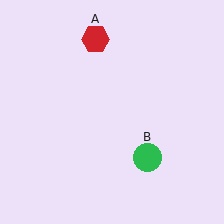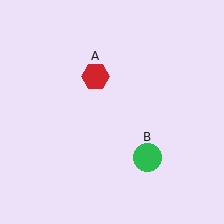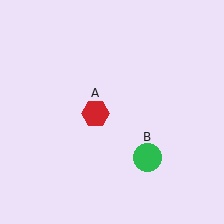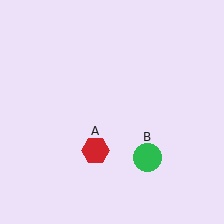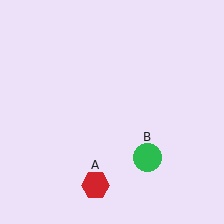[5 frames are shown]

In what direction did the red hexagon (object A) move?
The red hexagon (object A) moved down.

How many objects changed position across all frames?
1 object changed position: red hexagon (object A).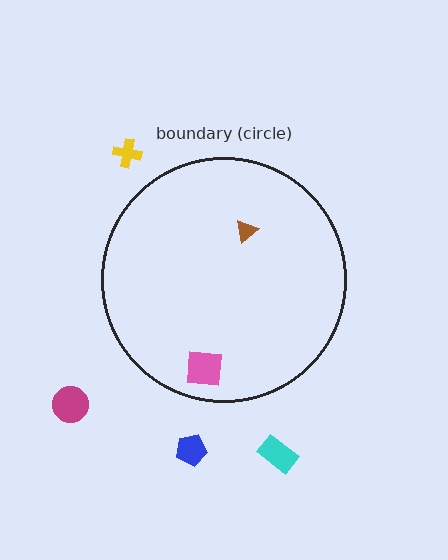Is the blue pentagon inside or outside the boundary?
Outside.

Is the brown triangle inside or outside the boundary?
Inside.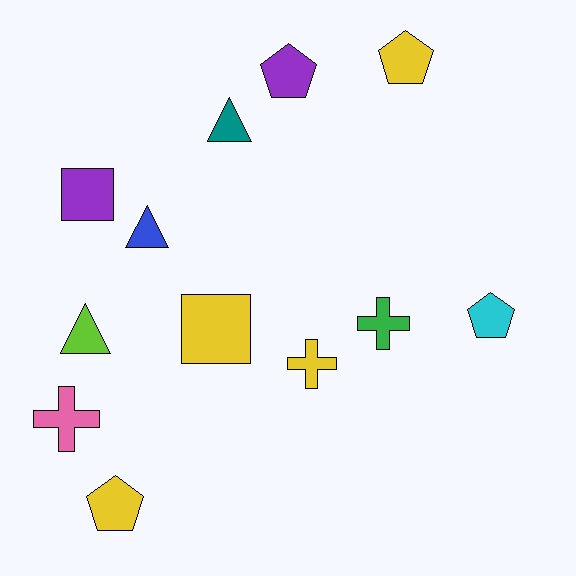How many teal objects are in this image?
There is 1 teal object.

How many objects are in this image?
There are 12 objects.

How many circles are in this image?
There are no circles.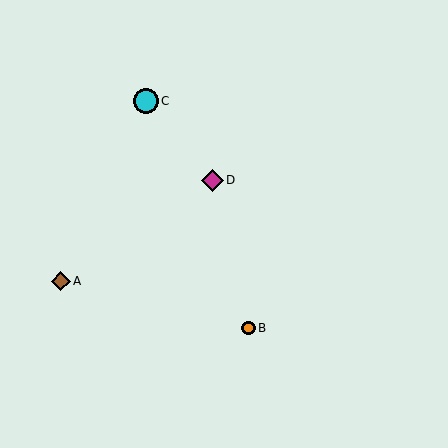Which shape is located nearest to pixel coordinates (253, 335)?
The orange circle (labeled B) at (249, 328) is nearest to that location.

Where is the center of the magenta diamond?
The center of the magenta diamond is at (212, 180).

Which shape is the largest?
The cyan circle (labeled C) is the largest.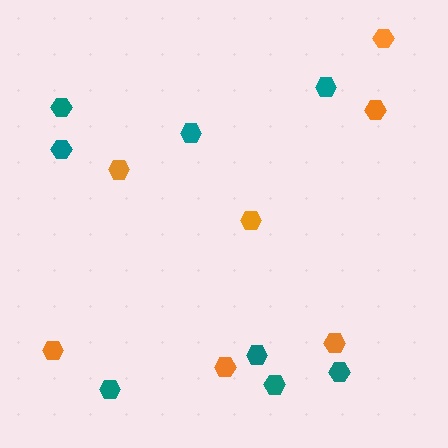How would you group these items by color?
There are 2 groups: one group of orange hexagons (7) and one group of teal hexagons (8).